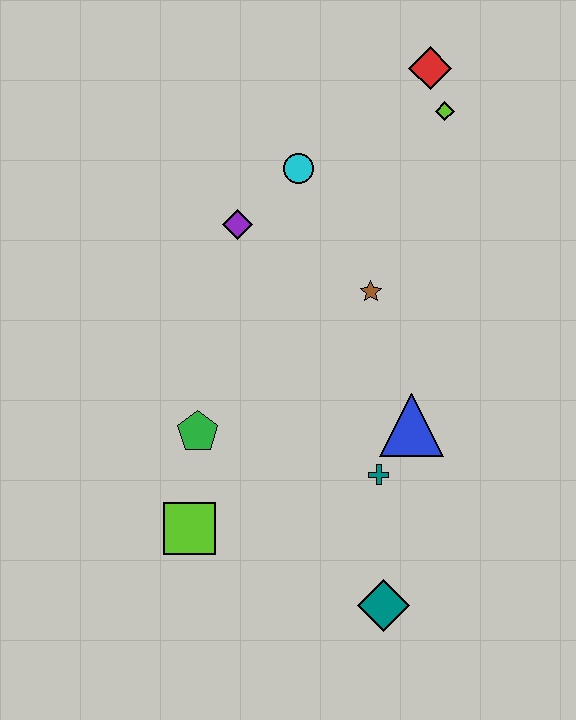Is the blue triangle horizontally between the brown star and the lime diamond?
Yes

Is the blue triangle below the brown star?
Yes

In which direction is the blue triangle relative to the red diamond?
The blue triangle is below the red diamond.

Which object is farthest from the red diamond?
The teal diamond is farthest from the red diamond.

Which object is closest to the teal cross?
The blue triangle is closest to the teal cross.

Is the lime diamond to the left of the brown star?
No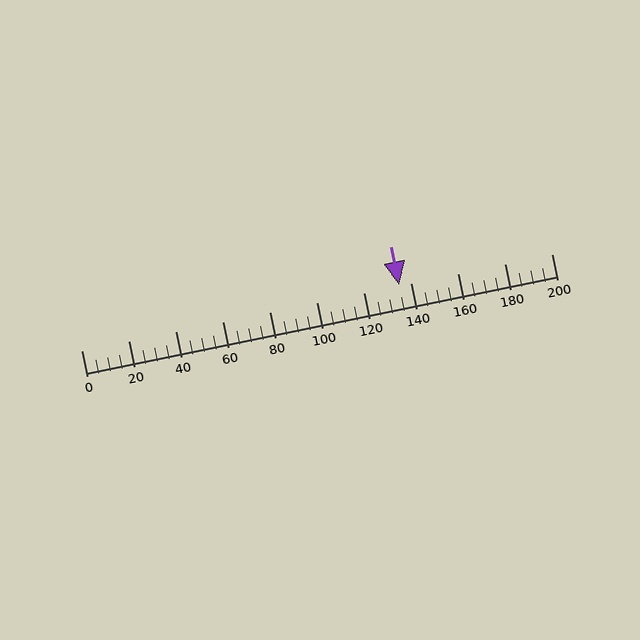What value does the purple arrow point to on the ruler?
The purple arrow points to approximately 135.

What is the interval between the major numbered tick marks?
The major tick marks are spaced 20 units apart.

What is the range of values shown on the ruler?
The ruler shows values from 0 to 200.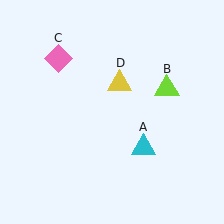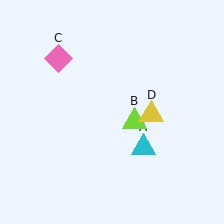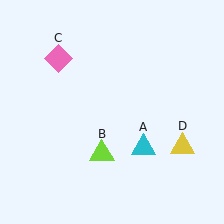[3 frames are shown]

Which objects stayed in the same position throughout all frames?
Cyan triangle (object A) and pink diamond (object C) remained stationary.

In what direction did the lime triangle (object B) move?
The lime triangle (object B) moved down and to the left.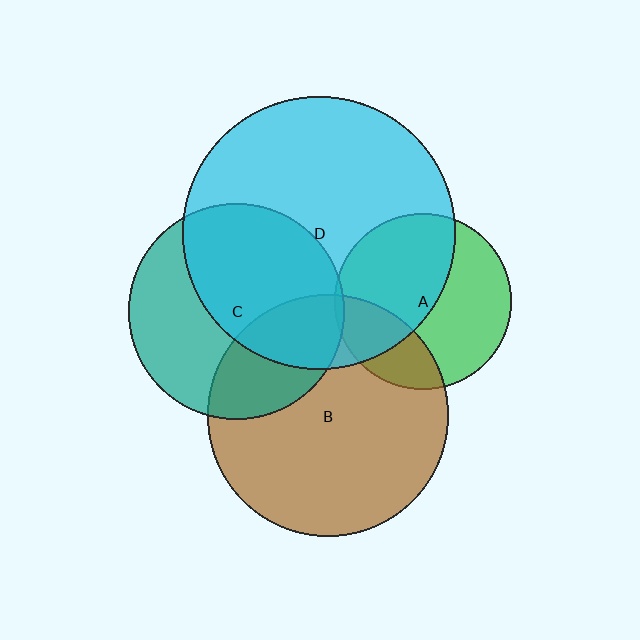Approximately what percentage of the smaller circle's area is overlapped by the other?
Approximately 55%.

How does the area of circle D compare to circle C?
Approximately 1.6 times.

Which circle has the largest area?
Circle D (cyan).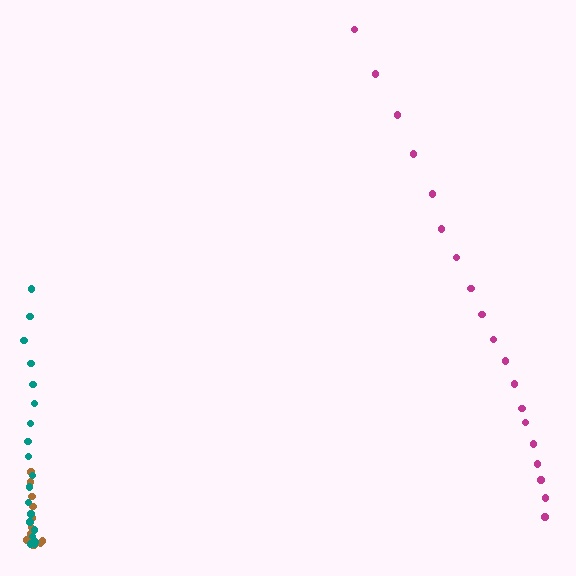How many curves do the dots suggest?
There are 3 distinct paths.